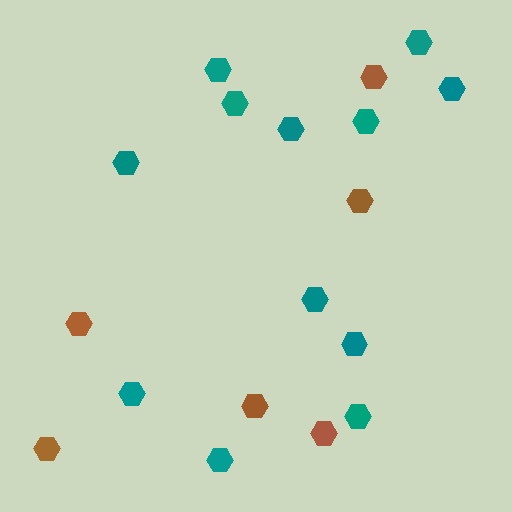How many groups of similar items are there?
There are 2 groups: one group of teal hexagons (12) and one group of brown hexagons (6).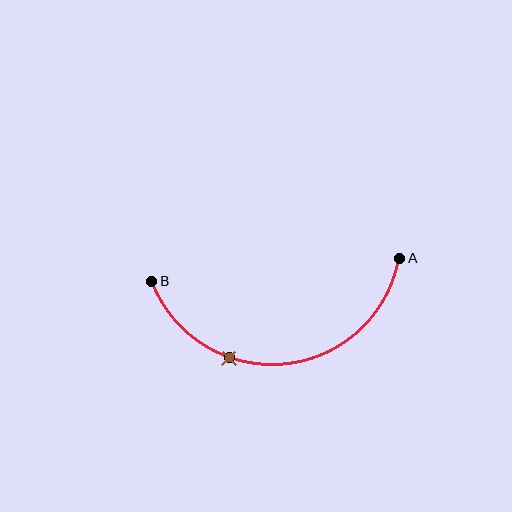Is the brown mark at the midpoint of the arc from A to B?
No. The brown mark lies on the arc but is closer to endpoint B. The arc midpoint would be at the point on the curve equidistant along the arc from both A and B.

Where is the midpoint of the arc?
The arc midpoint is the point on the curve farthest from the straight line joining A and B. It sits below that line.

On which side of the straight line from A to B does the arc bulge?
The arc bulges below the straight line connecting A and B.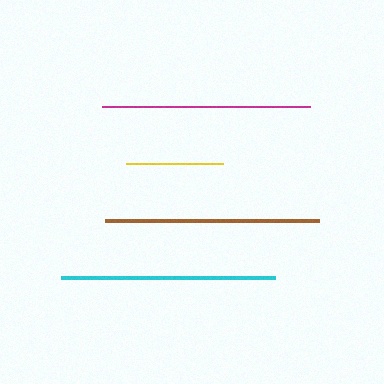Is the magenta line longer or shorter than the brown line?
The brown line is longer than the magenta line.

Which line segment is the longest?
The cyan line is the longest at approximately 214 pixels.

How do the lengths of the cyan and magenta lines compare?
The cyan and magenta lines are approximately the same length.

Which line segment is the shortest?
The yellow line is the shortest at approximately 96 pixels.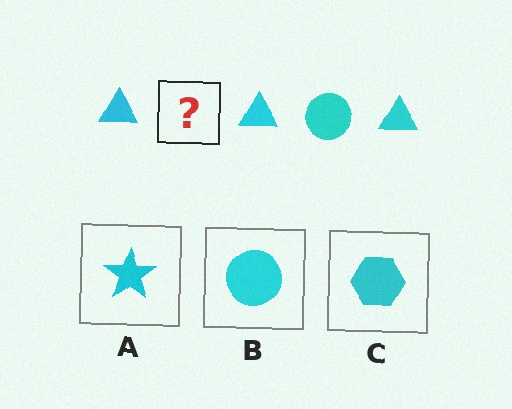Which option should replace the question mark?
Option B.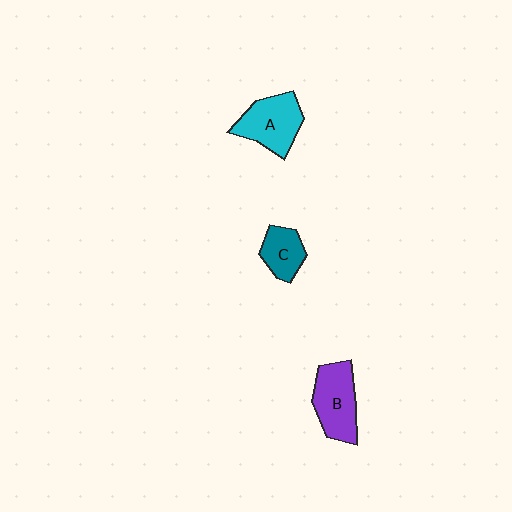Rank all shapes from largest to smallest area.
From largest to smallest: B (purple), A (cyan), C (teal).